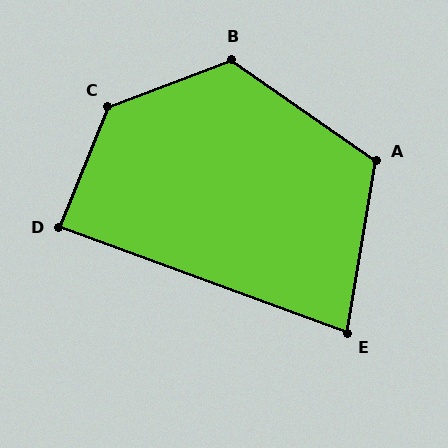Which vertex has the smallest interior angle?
E, at approximately 79 degrees.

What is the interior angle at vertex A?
Approximately 116 degrees (obtuse).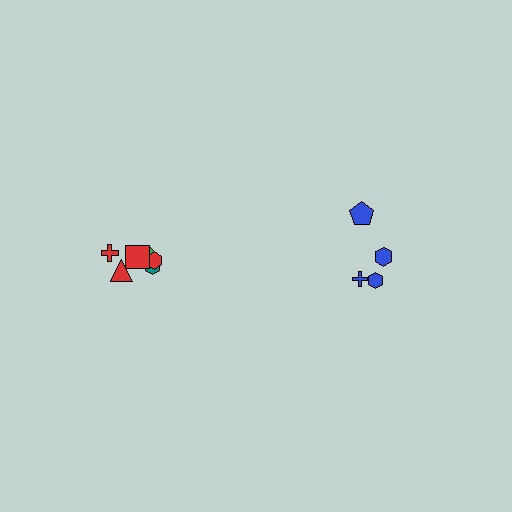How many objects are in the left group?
There are 6 objects.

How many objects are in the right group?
There are 4 objects.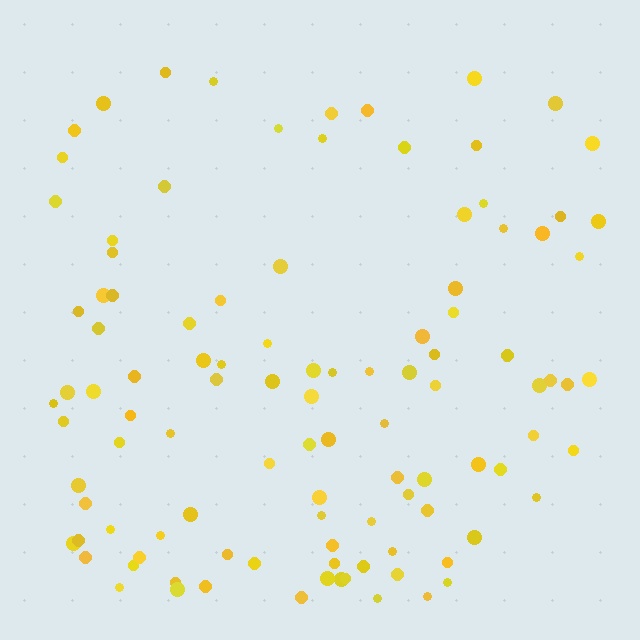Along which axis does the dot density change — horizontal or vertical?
Vertical.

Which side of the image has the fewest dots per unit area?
The top.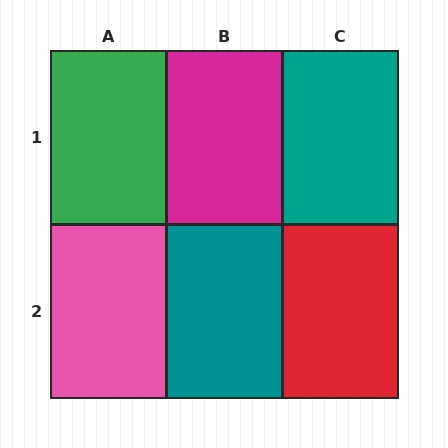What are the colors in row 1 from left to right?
Green, magenta, teal.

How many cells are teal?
2 cells are teal.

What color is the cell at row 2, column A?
Pink.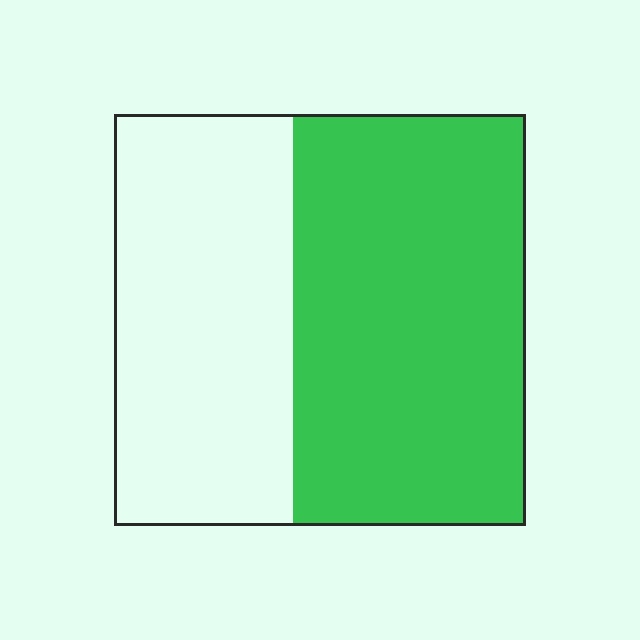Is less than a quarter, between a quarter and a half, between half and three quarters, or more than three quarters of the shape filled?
Between half and three quarters.